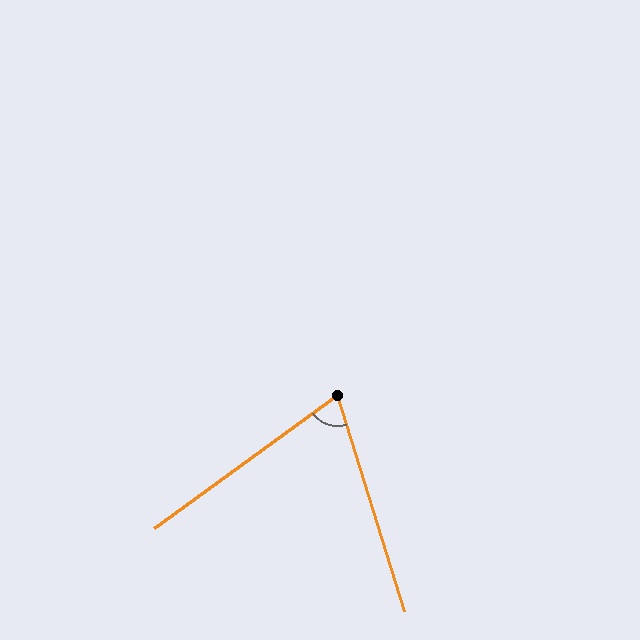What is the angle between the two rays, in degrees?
Approximately 71 degrees.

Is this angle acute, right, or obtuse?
It is acute.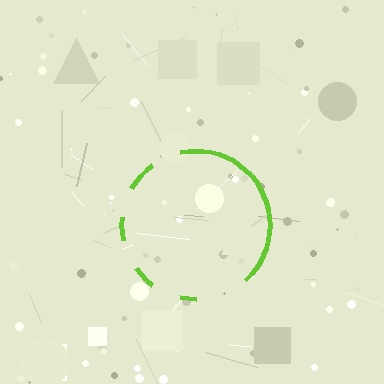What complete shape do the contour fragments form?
The contour fragments form a circle.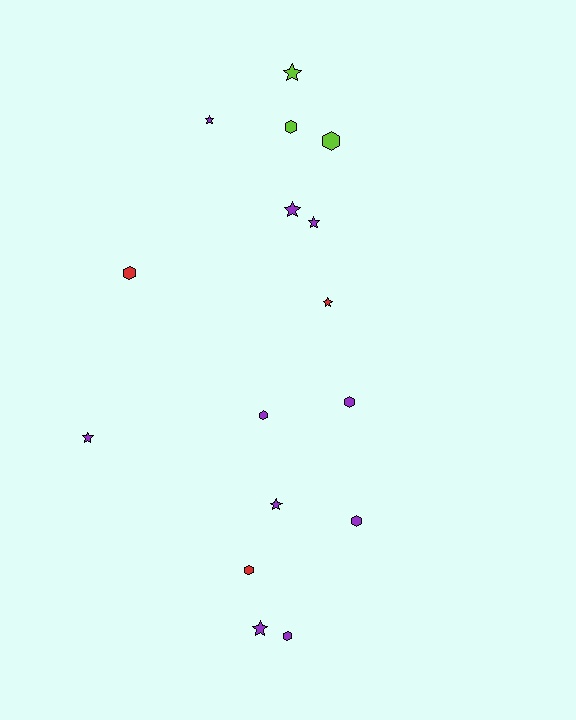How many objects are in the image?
There are 16 objects.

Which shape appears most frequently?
Star, with 8 objects.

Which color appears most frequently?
Purple, with 10 objects.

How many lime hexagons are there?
There are 2 lime hexagons.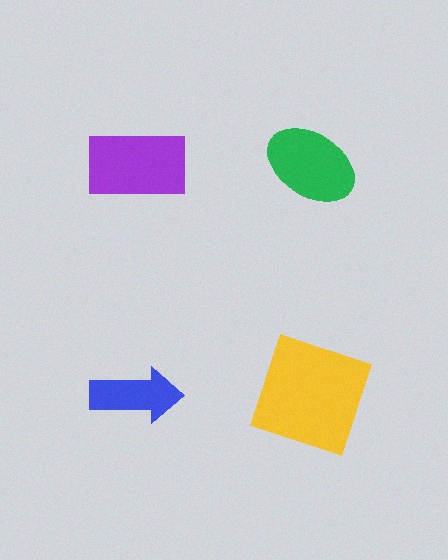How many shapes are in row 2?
2 shapes.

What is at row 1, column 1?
A purple rectangle.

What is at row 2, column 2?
A yellow square.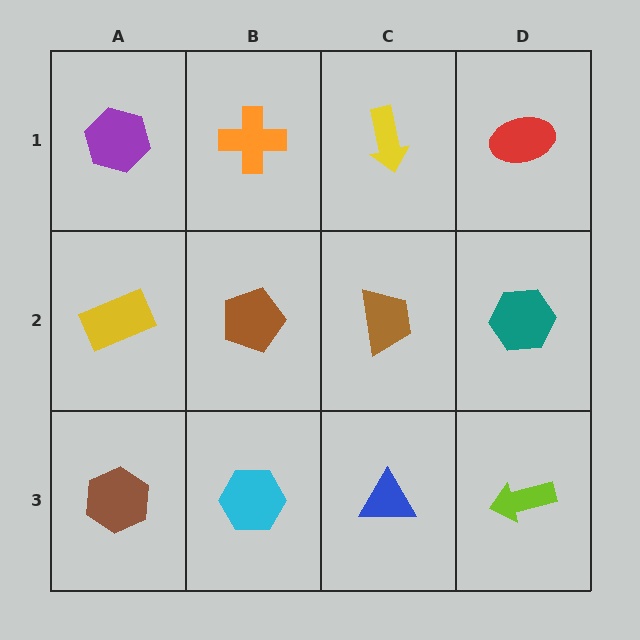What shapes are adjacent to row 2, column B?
An orange cross (row 1, column B), a cyan hexagon (row 3, column B), a yellow rectangle (row 2, column A), a brown trapezoid (row 2, column C).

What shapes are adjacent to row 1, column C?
A brown trapezoid (row 2, column C), an orange cross (row 1, column B), a red ellipse (row 1, column D).